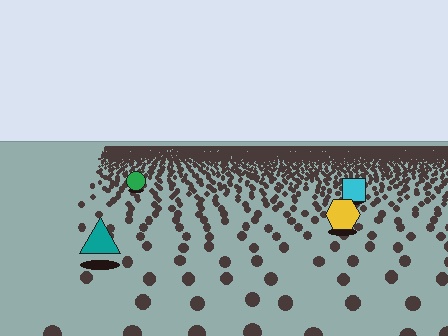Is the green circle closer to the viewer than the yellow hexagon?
No. The yellow hexagon is closer — you can tell from the texture gradient: the ground texture is coarser near it.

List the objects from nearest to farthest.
From nearest to farthest: the teal triangle, the yellow hexagon, the cyan square, the green circle.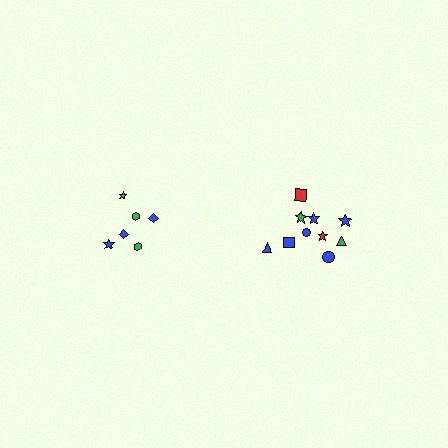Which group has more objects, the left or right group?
The right group.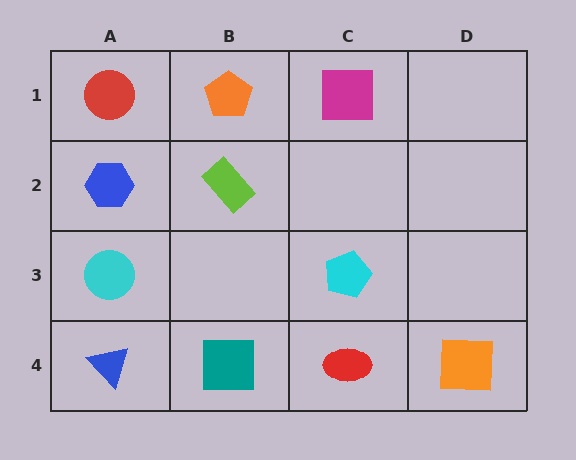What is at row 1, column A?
A red circle.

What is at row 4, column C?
A red ellipse.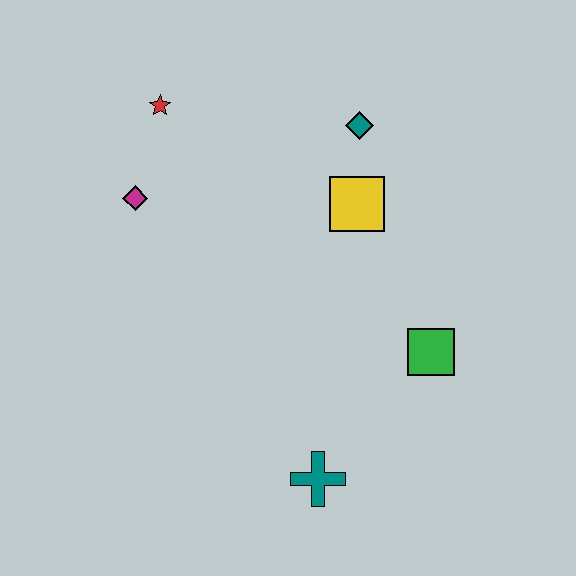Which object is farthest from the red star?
The teal cross is farthest from the red star.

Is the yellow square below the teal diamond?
Yes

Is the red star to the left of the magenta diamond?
No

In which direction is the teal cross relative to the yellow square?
The teal cross is below the yellow square.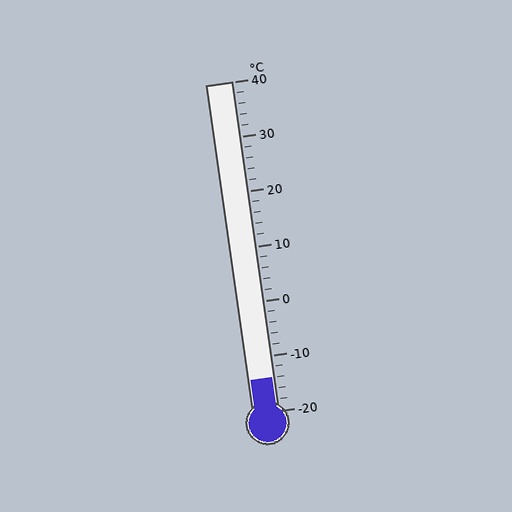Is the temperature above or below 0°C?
The temperature is below 0°C.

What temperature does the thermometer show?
The thermometer shows approximately -14°C.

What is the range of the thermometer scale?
The thermometer scale ranges from -20°C to 40°C.